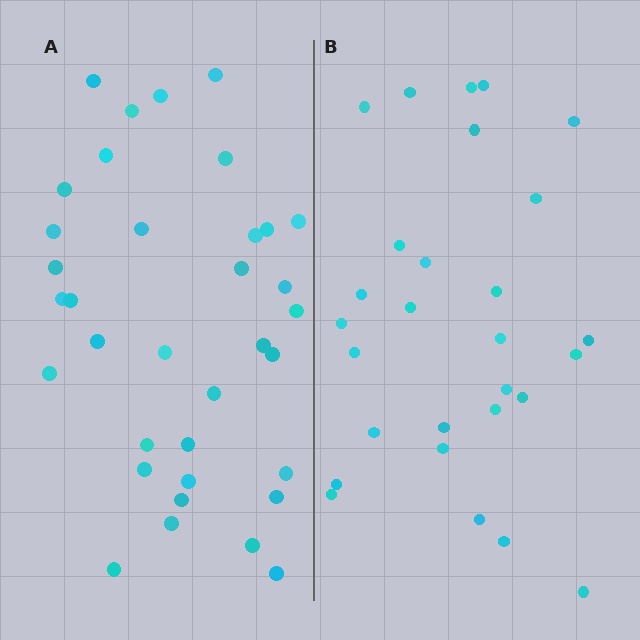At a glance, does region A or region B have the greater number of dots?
Region A (the left region) has more dots.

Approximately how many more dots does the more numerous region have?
Region A has roughly 8 or so more dots than region B.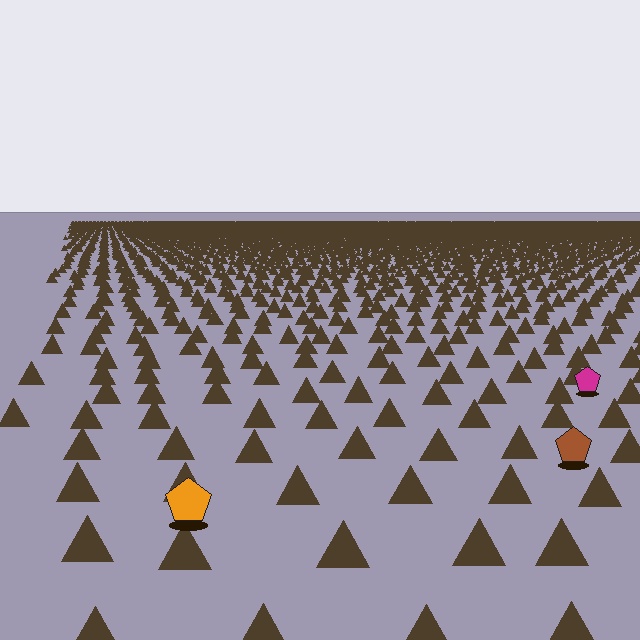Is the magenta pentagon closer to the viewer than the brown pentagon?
No. The brown pentagon is closer — you can tell from the texture gradient: the ground texture is coarser near it.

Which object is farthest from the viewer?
The magenta pentagon is farthest from the viewer. It appears smaller and the ground texture around it is denser.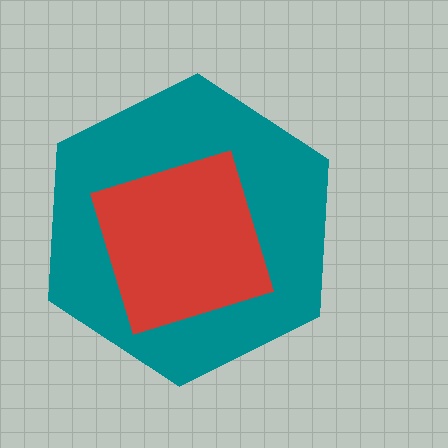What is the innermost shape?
The red square.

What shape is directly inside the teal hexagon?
The red square.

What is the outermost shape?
The teal hexagon.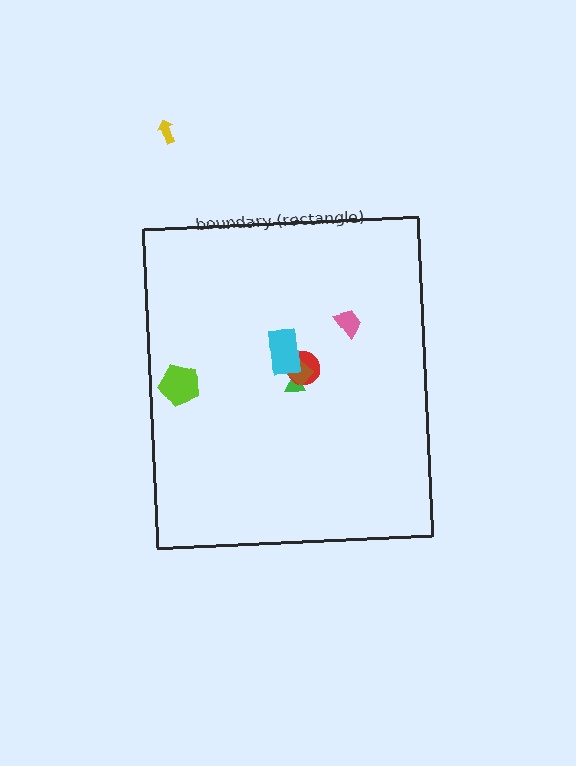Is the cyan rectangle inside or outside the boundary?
Inside.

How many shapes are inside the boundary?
6 inside, 1 outside.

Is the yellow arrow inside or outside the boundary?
Outside.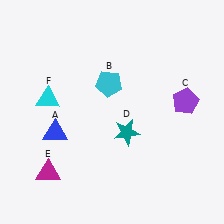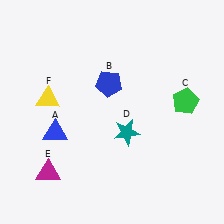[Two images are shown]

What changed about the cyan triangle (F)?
In Image 1, F is cyan. In Image 2, it changed to yellow.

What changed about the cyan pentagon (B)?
In Image 1, B is cyan. In Image 2, it changed to blue.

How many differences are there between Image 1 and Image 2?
There are 3 differences between the two images.